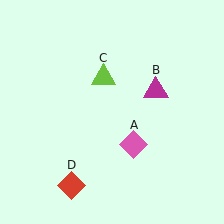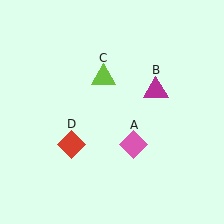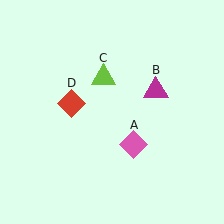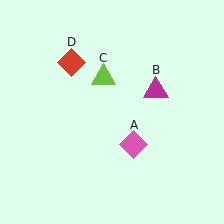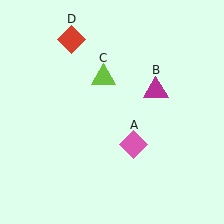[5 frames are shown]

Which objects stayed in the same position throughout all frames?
Pink diamond (object A) and magenta triangle (object B) and lime triangle (object C) remained stationary.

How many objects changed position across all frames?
1 object changed position: red diamond (object D).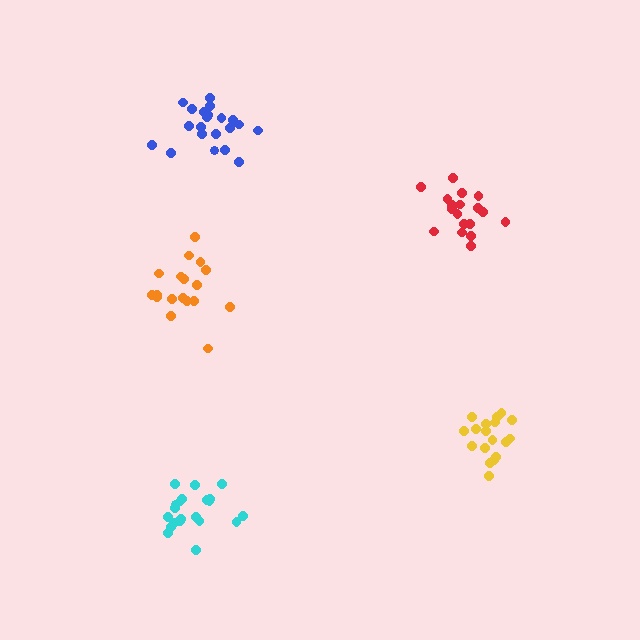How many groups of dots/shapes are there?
There are 5 groups.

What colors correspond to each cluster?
The clusters are colored: yellow, cyan, orange, red, blue.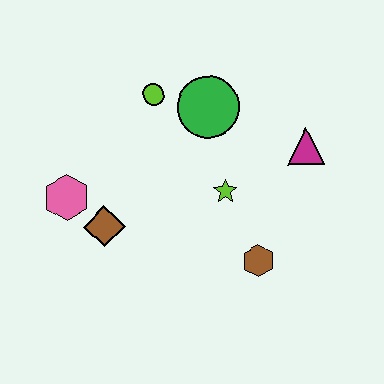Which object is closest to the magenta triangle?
The lime star is closest to the magenta triangle.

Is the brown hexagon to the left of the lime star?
No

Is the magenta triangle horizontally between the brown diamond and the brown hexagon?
No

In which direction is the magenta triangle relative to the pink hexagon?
The magenta triangle is to the right of the pink hexagon.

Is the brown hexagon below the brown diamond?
Yes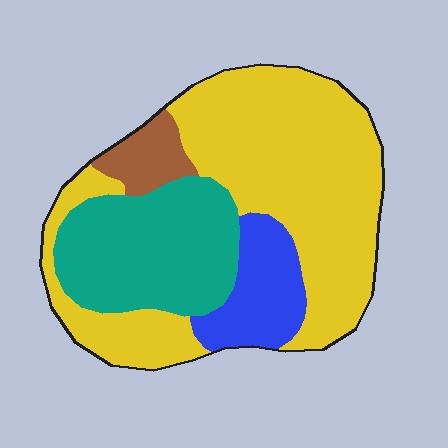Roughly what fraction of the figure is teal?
Teal covers 26% of the figure.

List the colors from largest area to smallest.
From largest to smallest: yellow, teal, blue, brown.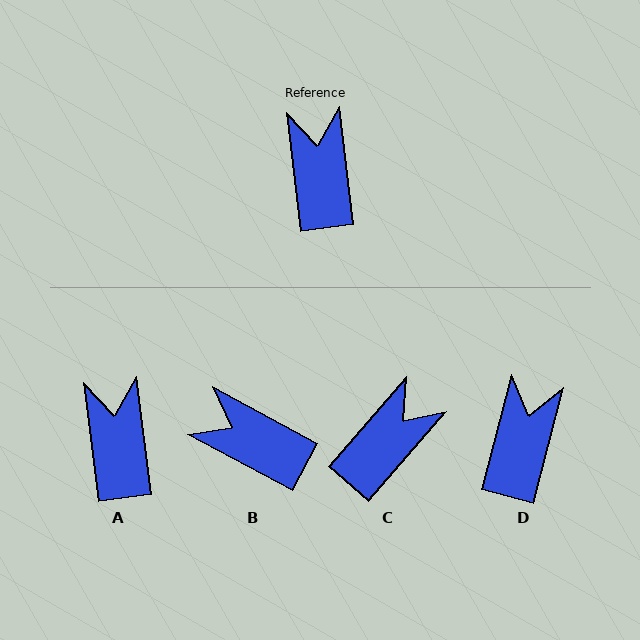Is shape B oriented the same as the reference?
No, it is off by about 55 degrees.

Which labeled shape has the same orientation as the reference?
A.